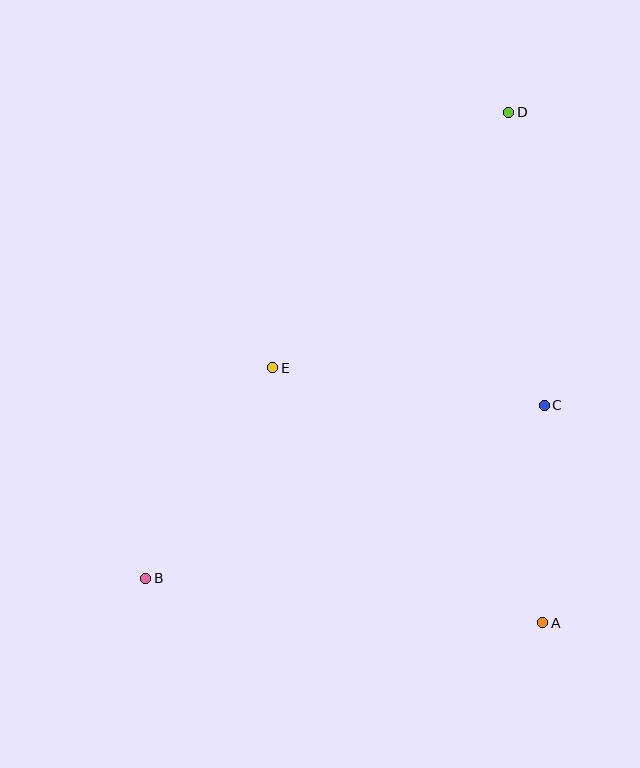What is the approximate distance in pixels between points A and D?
The distance between A and D is approximately 512 pixels.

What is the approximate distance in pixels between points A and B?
The distance between A and B is approximately 400 pixels.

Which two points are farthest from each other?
Points B and D are farthest from each other.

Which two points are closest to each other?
Points A and C are closest to each other.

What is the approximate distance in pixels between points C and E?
The distance between C and E is approximately 274 pixels.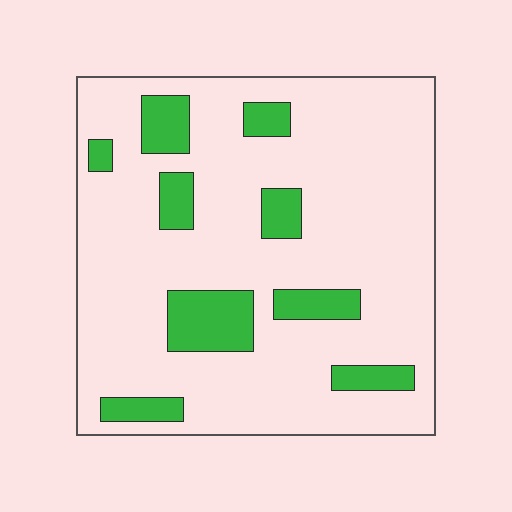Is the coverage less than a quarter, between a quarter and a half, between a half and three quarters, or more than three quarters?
Less than a quarter.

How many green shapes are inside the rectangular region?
9.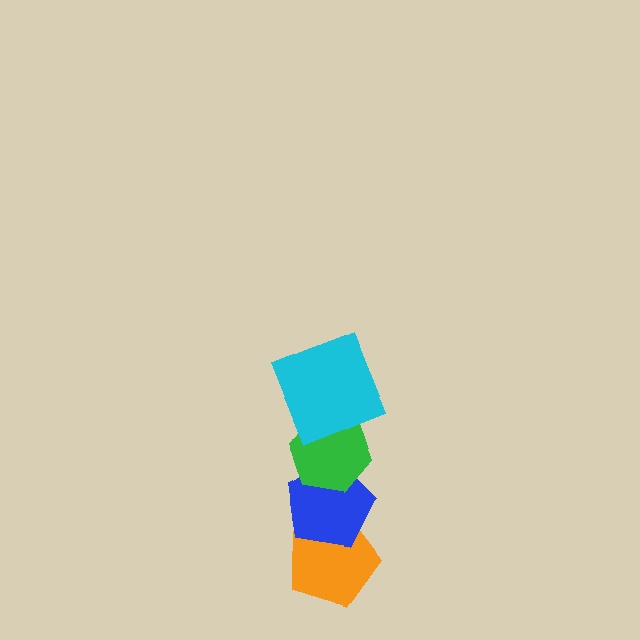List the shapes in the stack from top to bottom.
From top to bottom: the cyan square, the green hexagon, the blue pentagon, the orange pentagon.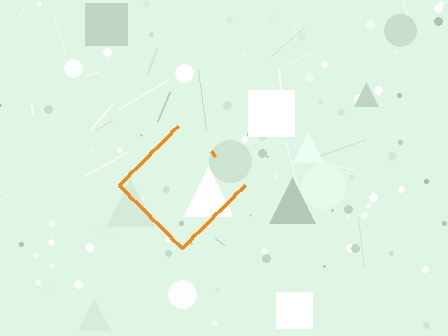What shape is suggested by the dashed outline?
The dashed outline suggests a diamond.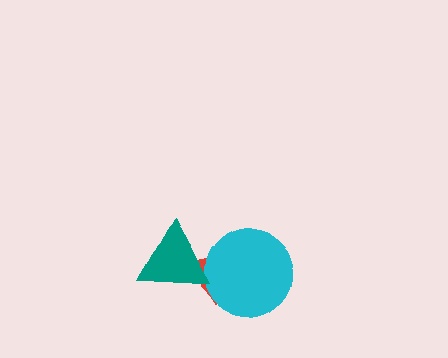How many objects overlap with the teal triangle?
2 objects overlap with the teal triangle.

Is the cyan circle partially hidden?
Yes, it is partially covered by another shape.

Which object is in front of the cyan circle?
The teal triangle is in front of the cyan circle.